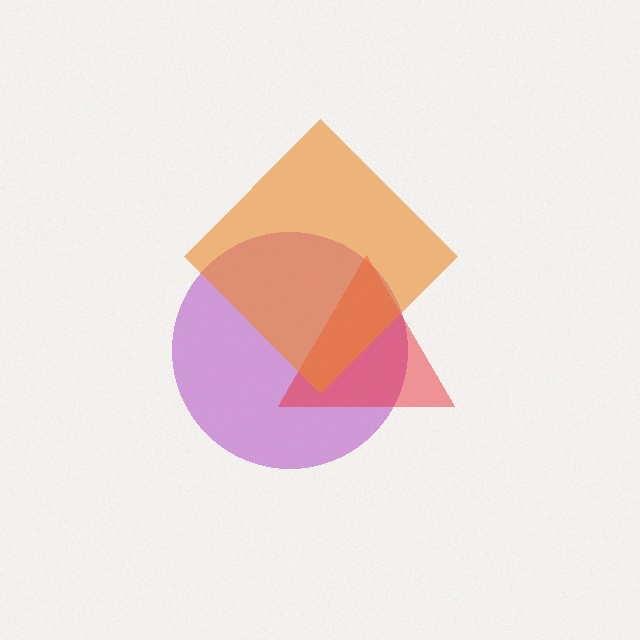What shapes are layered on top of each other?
The layered shapes are: a purple circle, a red triangle, an orange diamond.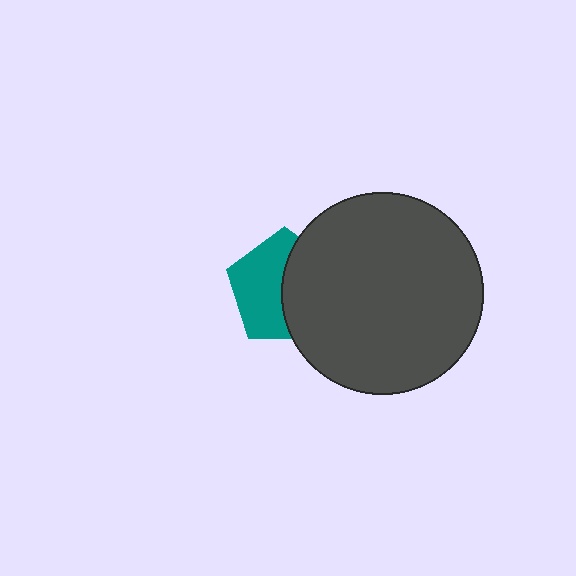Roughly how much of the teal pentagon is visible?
About half of it is visible (roughly 52%).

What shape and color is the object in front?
The object in front is a dark gray circle.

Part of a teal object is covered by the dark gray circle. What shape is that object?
It is a pentagon.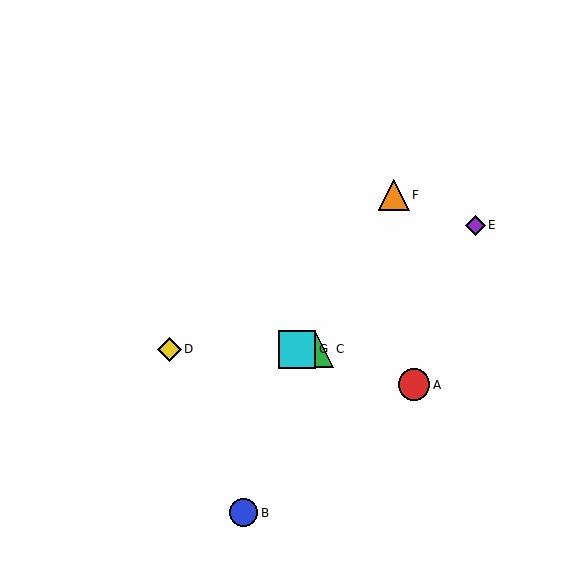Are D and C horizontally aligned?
Yes, both are at y≈349.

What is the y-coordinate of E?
Object E is at y≈225.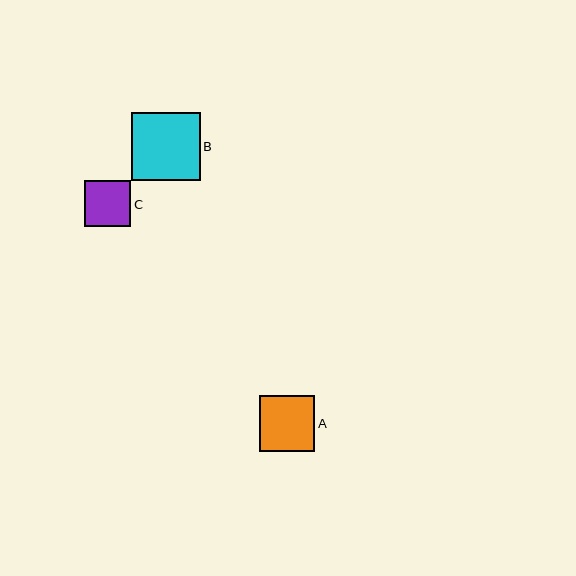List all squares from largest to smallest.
From largest to smallest: B, A, C.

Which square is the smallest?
Square C is the smallest with a size of approximately 46 pixels.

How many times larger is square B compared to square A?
Square B is approximately 1.2 times the size of square A.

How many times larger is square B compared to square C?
Square B is approximately 1.5 times the size of square C.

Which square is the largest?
Square B is the largest with a size of approximately 68 pixels.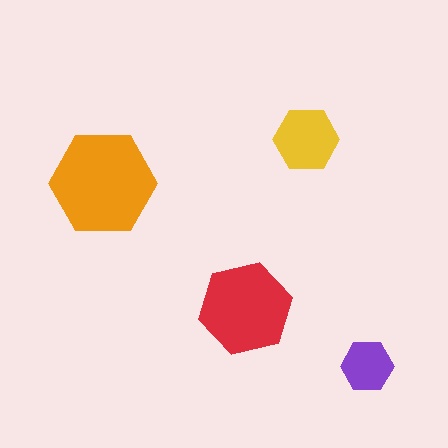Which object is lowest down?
The purple hexagon is bottommost.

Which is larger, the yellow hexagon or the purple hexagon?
The yellow one.